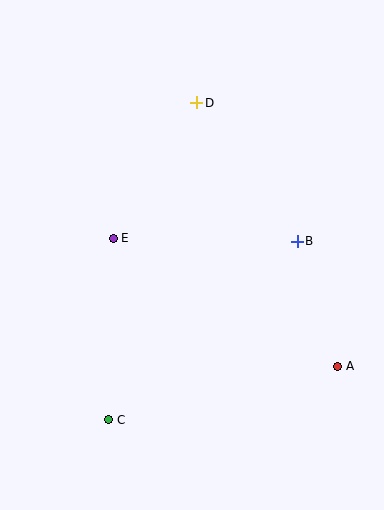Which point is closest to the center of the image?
Point E at (113, 238) is closest to the center.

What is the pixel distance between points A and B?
The distance between A and B is 131 pixels.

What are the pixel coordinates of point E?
Point E is at (113, 238).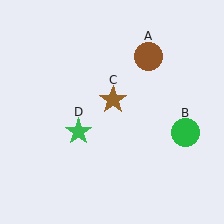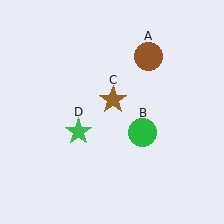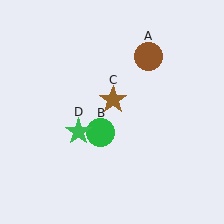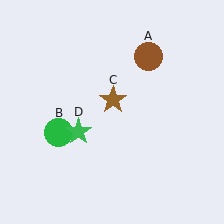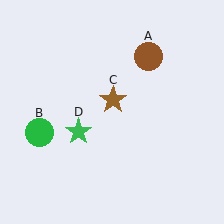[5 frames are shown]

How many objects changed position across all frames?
1 object changed position: green circle (object B).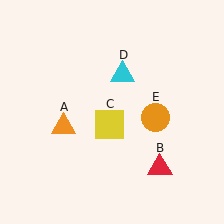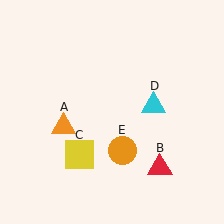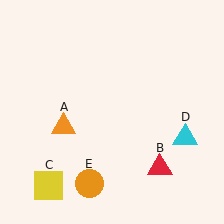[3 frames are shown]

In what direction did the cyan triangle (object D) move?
The cyan triangle (object D) moved down and to the right.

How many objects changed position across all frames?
3 objects changed position: yellow square (object C), cyan triangle (object D), orange circle (object E).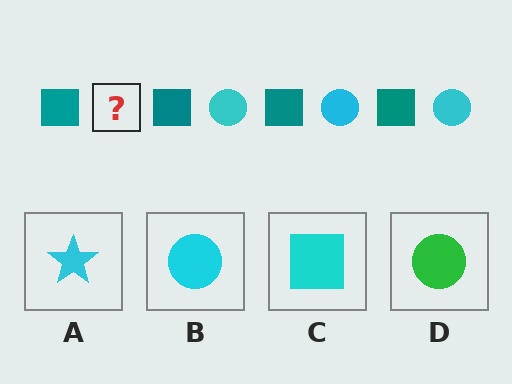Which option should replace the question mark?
Option B.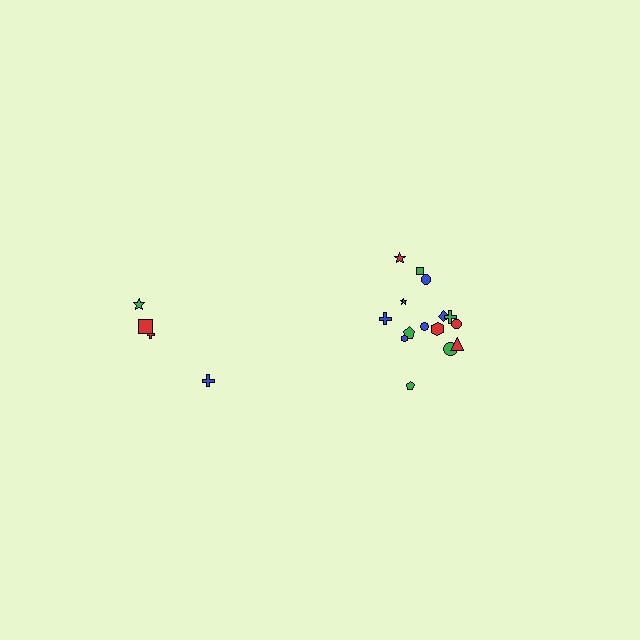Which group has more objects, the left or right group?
The right group.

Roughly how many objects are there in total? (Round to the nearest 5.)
Roughly 20 objects in total.